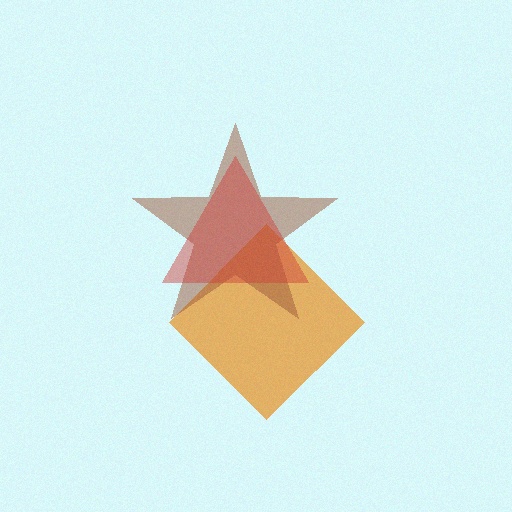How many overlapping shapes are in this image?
There are 3 overlapping shapes in the image.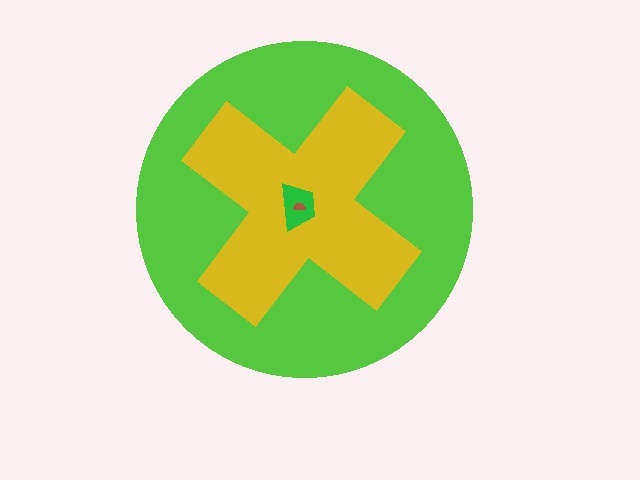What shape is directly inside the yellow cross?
The green trapezoid.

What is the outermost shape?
The lime circle.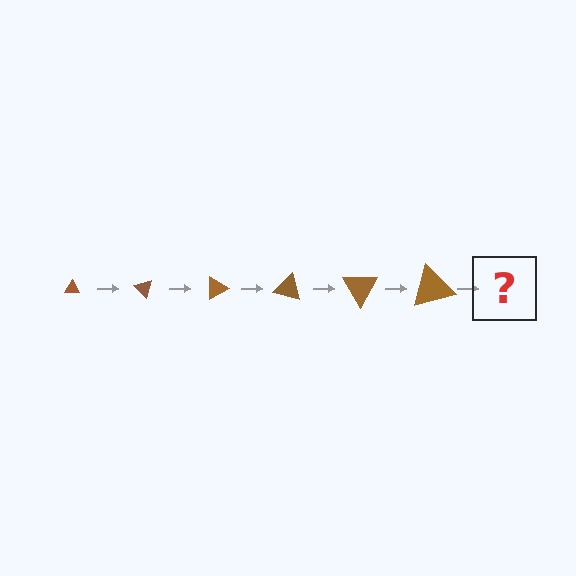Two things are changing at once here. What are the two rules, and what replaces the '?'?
The two rules are that the triangle grows larger each step and it rotates 45 degrees each step. The '?' should be a triangle, larger than the previous one and rotated 270 degrees from the start.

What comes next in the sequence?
The next element should be a triangle, larger than the previous one and rotated 270 degrees from the start.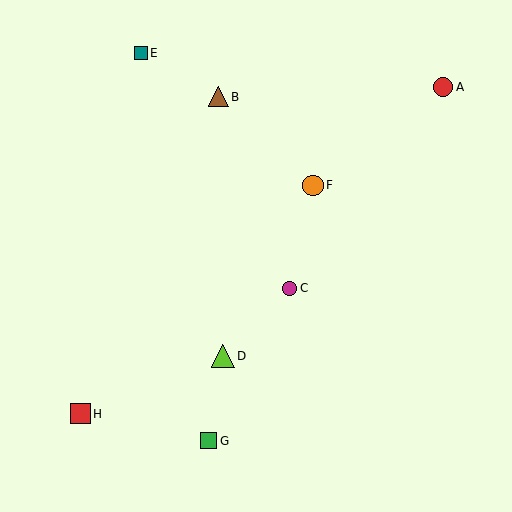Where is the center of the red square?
The center of the red square is at (80, 414).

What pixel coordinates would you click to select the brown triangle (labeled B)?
Click at (219, 97) to select the brown triangle B.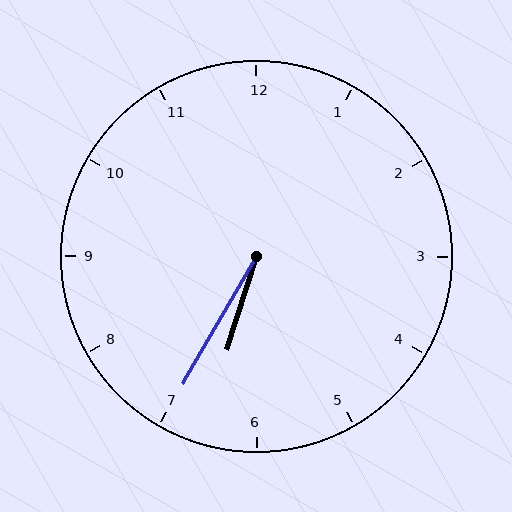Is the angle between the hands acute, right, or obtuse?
It is acute.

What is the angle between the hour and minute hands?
Approximately 12 degrees.